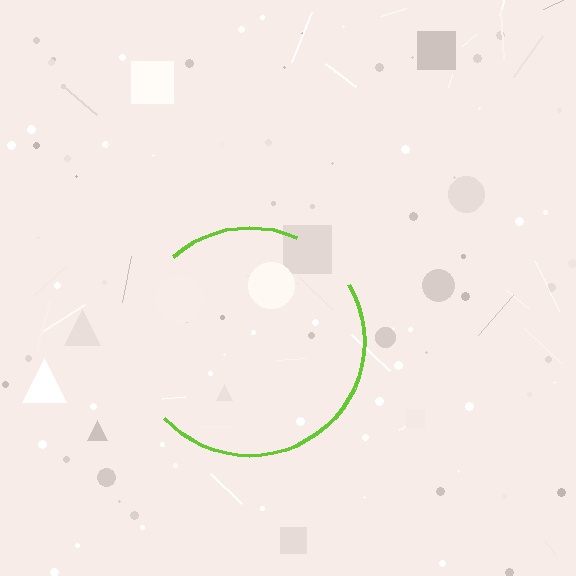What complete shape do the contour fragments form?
The contour fragments form a circle.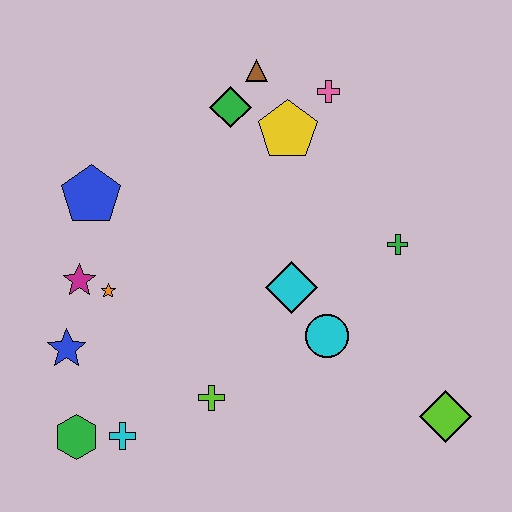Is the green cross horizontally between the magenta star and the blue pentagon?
No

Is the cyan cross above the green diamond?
No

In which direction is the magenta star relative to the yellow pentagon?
The magenta star is to the left of the yellow pentagon.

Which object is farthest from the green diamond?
The lime diamond is farthest from the green diamond.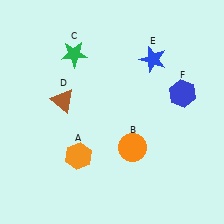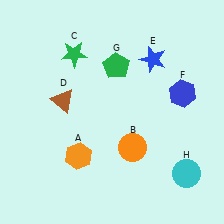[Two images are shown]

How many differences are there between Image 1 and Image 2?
There are 2 differences between the two images.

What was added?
A green pentagon (G), a cyan circle (H) were added in Image 2.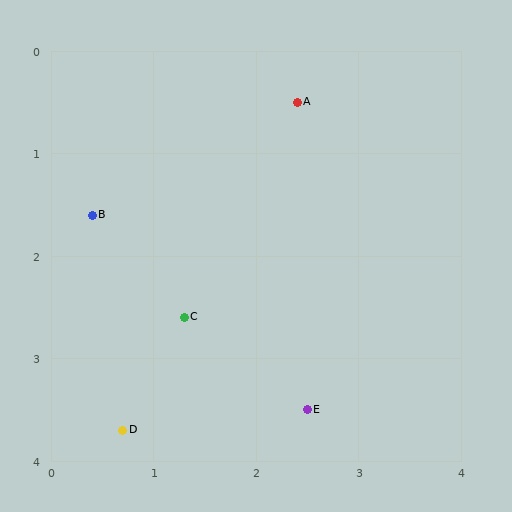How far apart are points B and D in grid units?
Points B and D are about 2.1 grid units apart.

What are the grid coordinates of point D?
Point D is at approximately (0.7, 3.7).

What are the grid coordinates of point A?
Point A is at approximately (2.4, 0.5).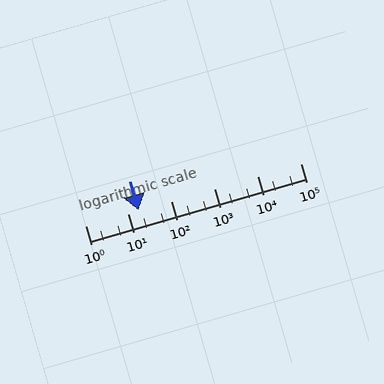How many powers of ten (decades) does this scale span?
The scale spans 5 decades, from 1 to 100000.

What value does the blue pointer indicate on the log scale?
The pointer indicates approximately 17.